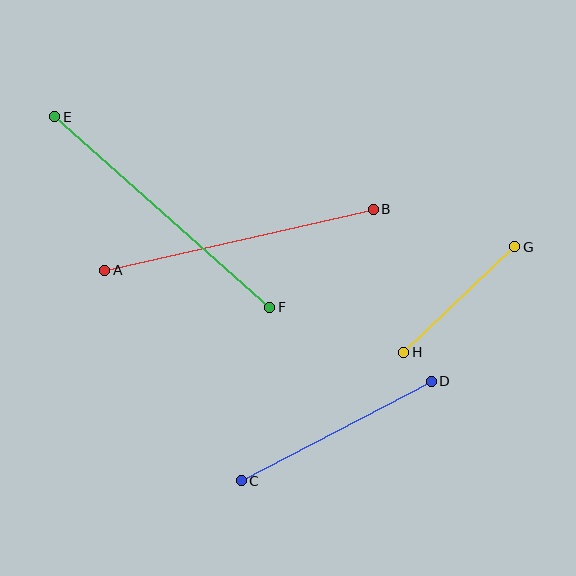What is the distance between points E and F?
The distance is approximately 287 pixels.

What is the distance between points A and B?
The distance is approximately 276 pixels.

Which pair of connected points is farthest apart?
Points E and F are farthest apart.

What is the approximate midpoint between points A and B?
The midpoint is at approximately (239, 240) pixels.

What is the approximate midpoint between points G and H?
The midpoint is at approximately (459, 299) pixels.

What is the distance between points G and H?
The distance is approximately 153 pixels.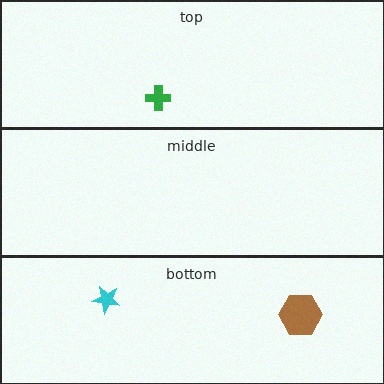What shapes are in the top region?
The green cross.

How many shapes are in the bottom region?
2.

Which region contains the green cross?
The top region.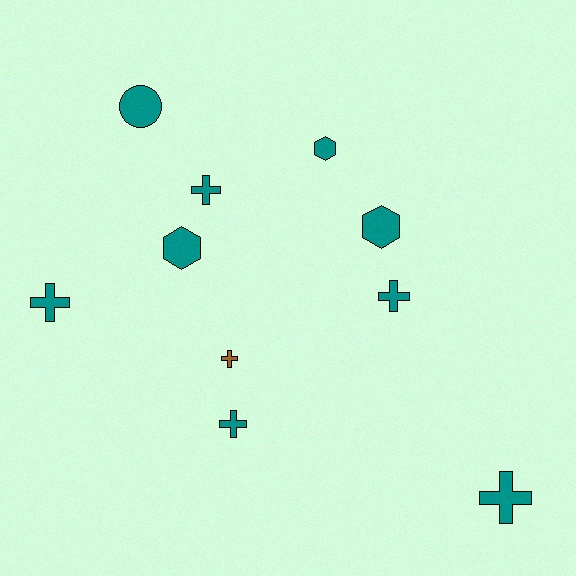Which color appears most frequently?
Teal, with 9 objects.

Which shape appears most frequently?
Cross, with 6 objects.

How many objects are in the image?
There are 10 objects.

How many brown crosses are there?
There is 1 brown cross.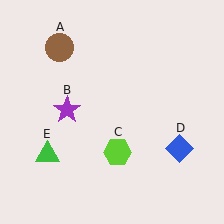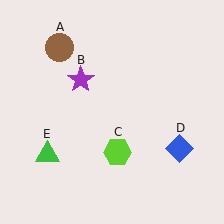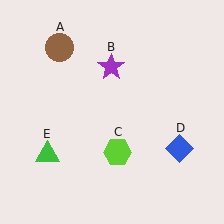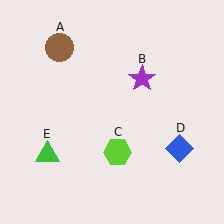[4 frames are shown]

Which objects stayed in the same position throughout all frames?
Brown circle (object A) and lime hexagon (object C) and blue diamond (object D) and green triangle (object E) remained stationary.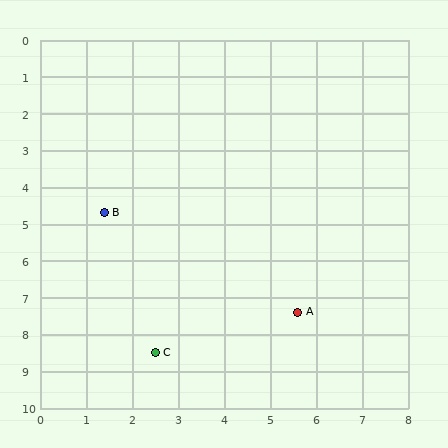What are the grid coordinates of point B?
Point B is at approximately (1.4, 4.7).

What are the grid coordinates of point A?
Point A is at approximately (5.6, 7.4).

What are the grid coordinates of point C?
Point C is at approximately (2.5, 8.5).